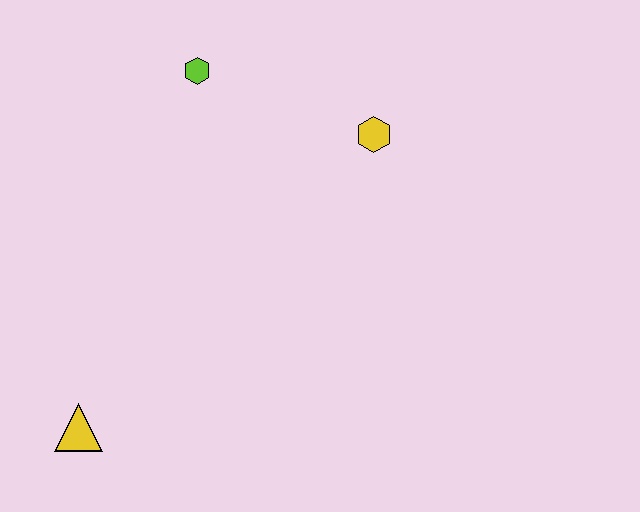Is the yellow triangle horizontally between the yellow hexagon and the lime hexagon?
No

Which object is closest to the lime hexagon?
The yellow hexagon is closest to the lime hexagon.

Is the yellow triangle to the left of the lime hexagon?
Yes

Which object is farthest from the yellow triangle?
The yellow hexagon is farthest from the yellow triangle.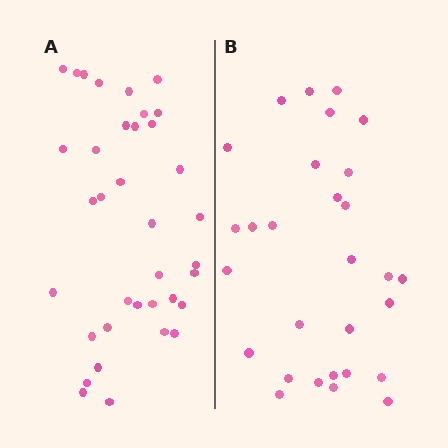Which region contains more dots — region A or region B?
Region A (the left region) has more dots.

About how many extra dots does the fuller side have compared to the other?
Region A has roughly 8 or so more dots than region B.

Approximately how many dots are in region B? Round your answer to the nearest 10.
About 30 dots. (The exact count is 29, which rounds to 30.)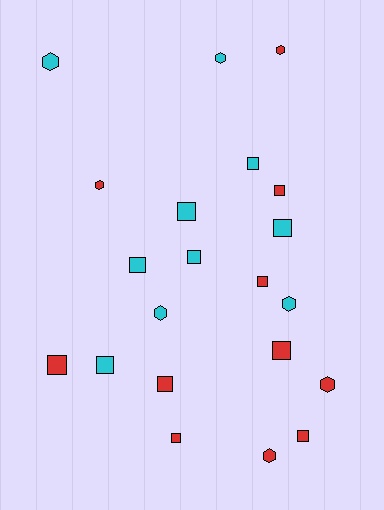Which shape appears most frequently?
Square, with 13 objects.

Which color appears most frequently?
Red, with 11 objects.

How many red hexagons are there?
There are 4 red hexagons.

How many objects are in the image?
There are 21 objects.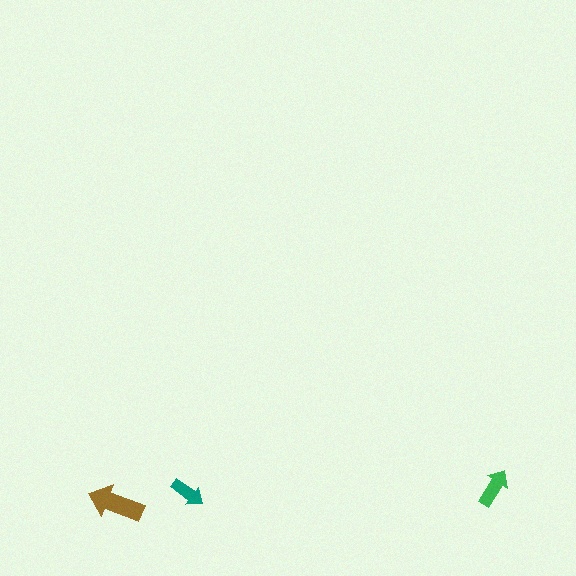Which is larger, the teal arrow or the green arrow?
The green one.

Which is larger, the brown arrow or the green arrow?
The brown one.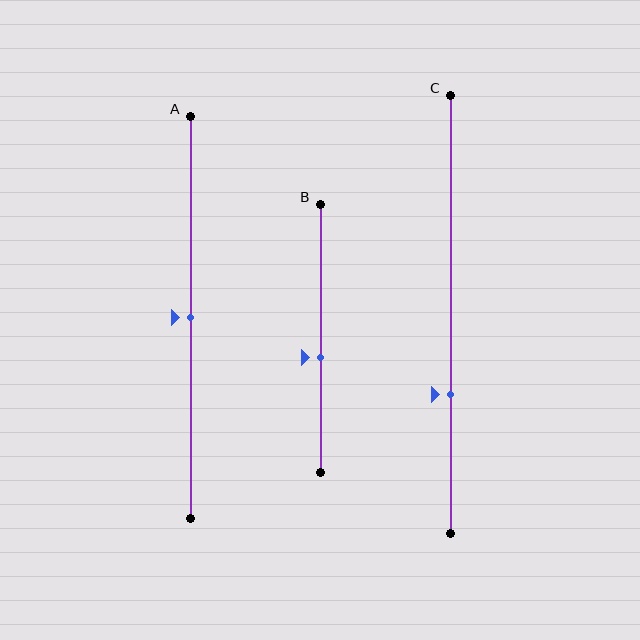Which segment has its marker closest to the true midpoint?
Segment A has its marker closest to the true midpoint.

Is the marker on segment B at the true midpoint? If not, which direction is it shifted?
No, the marker on segment B is shifted downward by about 7% of the segment length.